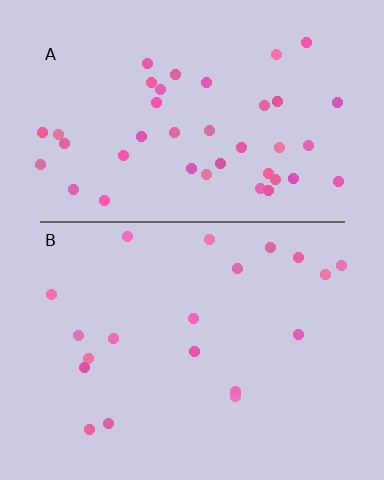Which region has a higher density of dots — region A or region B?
A (the top).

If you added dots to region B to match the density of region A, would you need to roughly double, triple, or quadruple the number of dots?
Approximately double.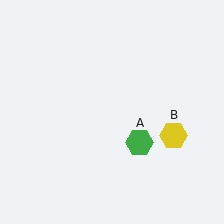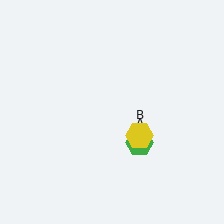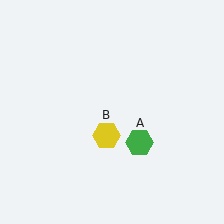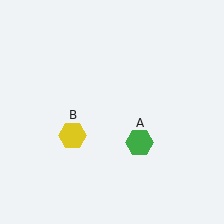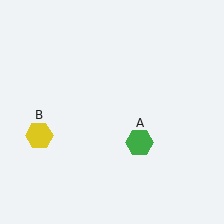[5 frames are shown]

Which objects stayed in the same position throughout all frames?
Green hexagon (object A) remained stationary.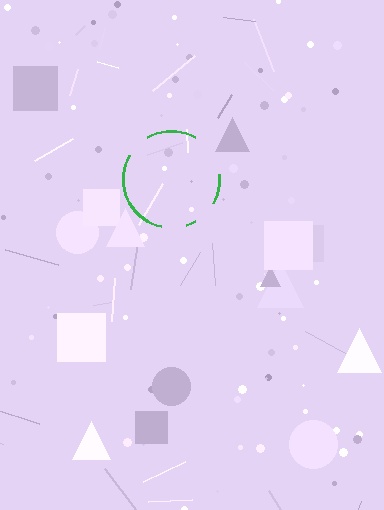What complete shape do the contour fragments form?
The contour fragments form a circle.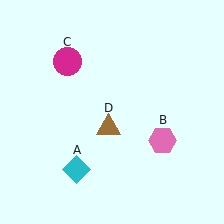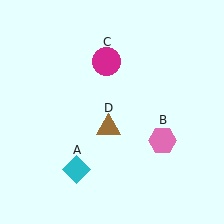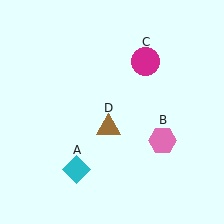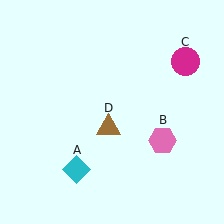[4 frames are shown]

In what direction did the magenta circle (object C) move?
The magenta circle (object C) moved right.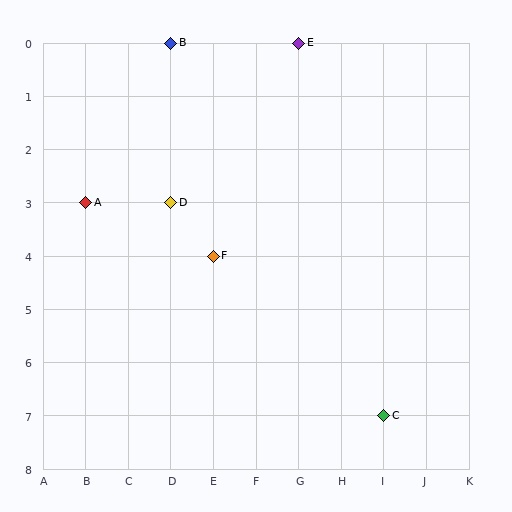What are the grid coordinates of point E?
Point E is at grid coordinates (G, 0).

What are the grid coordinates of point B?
Point B is at grid coordinates (D, 0).